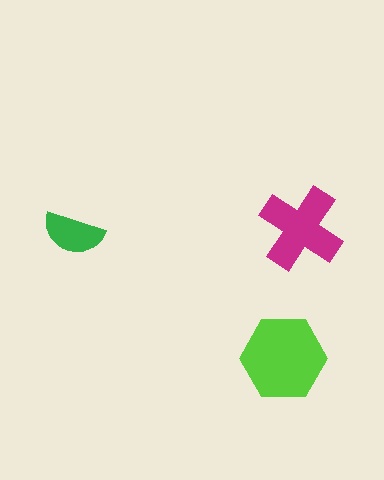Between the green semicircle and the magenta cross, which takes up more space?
The magenta cross.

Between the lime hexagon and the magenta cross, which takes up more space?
The lime hexagon.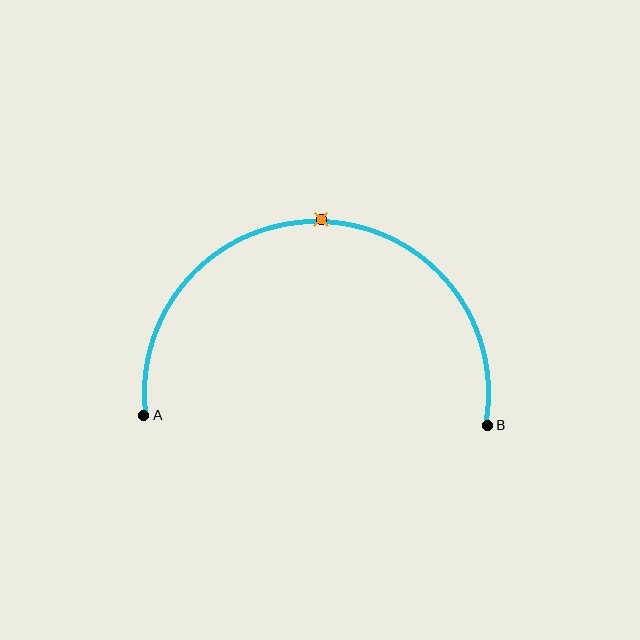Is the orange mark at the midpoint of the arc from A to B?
Yes. The orange mark lies on the arc at equal arc-length from both A and B — it is the arc midpoint.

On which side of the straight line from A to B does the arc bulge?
The arc bulges above the straight line connecting A and B.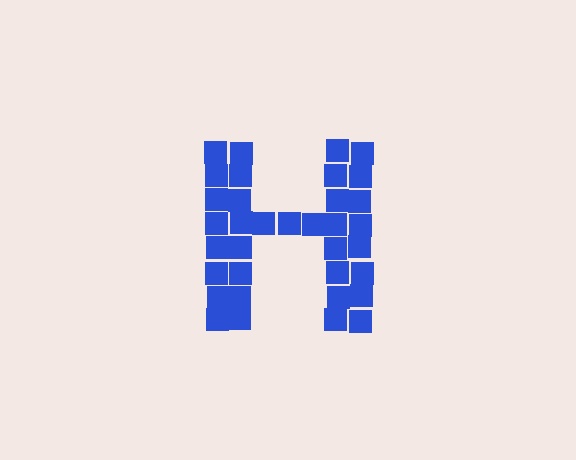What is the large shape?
The large shape is the letter H.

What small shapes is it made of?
It is made of small squares.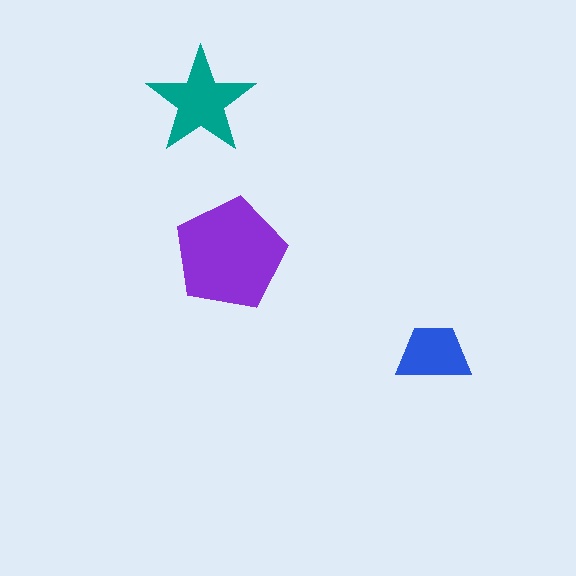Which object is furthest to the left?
The teal star is leftmost.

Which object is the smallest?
The blue trapezoid.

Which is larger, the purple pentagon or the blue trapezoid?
The purple pentagon.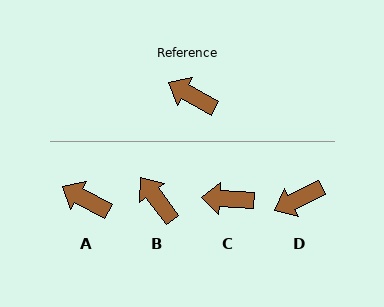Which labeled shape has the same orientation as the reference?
A.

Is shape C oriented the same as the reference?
No, it is off by about 26 degrees.